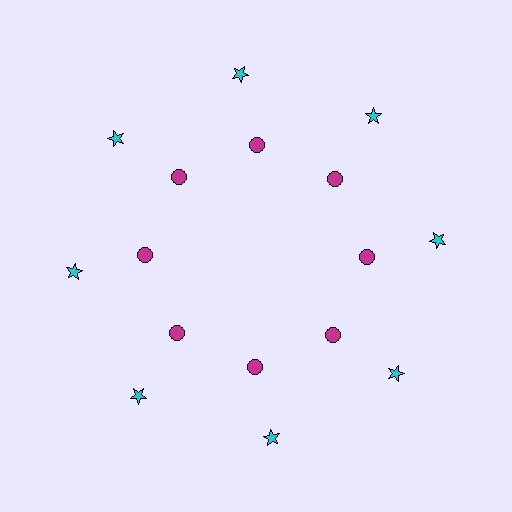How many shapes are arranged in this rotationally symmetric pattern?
There are 16 shapes, arranged in 8 groups of 2.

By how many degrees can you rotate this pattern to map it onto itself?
The pattern maps onto itself every 45 degrees of rotation.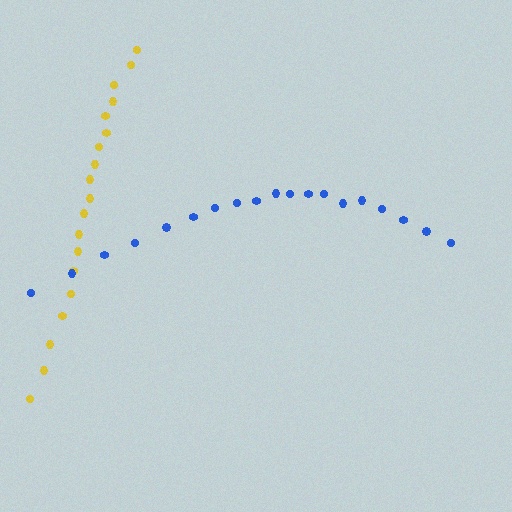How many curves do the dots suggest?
There are 2 distinct paths.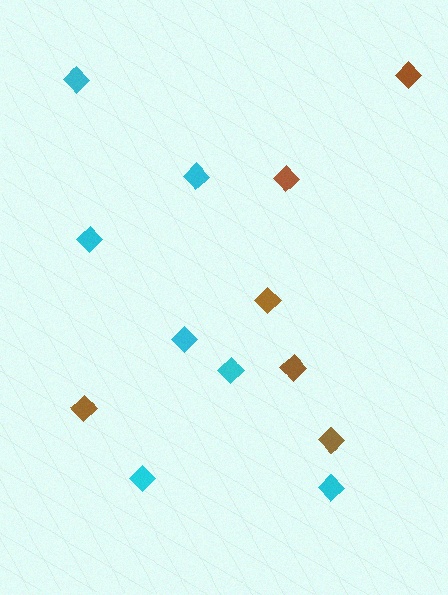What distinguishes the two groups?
There are 2 groups: one group of cyan diamonds (7) and one group of brown diamonds (6).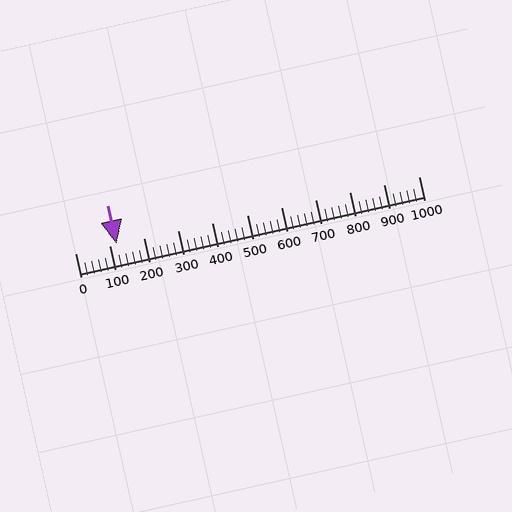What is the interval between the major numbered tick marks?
The major tick marks are spaced 100 units apart.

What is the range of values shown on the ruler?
The ruler shows values from 0 to 1000.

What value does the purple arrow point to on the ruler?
The purple arrow points to approximately 120.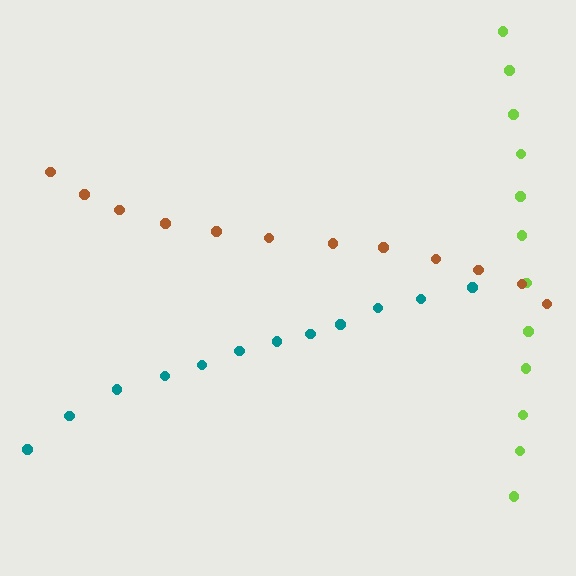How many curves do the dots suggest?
There are 3 distinct paths.